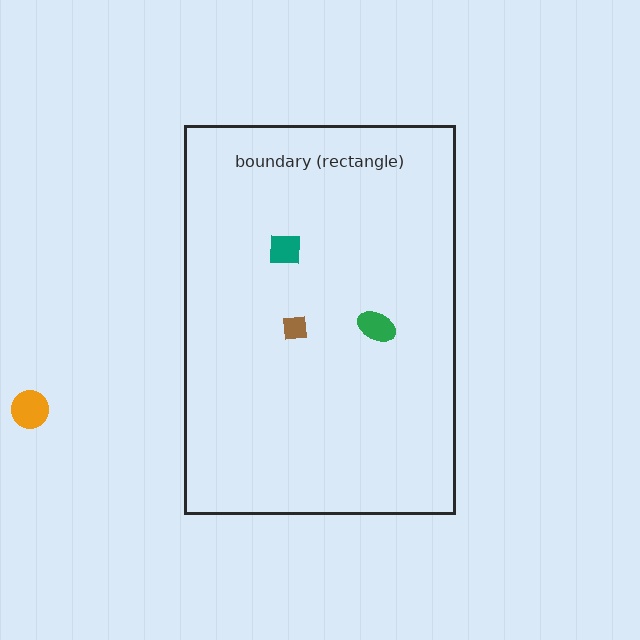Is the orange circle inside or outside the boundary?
Outside.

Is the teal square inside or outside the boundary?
Inside.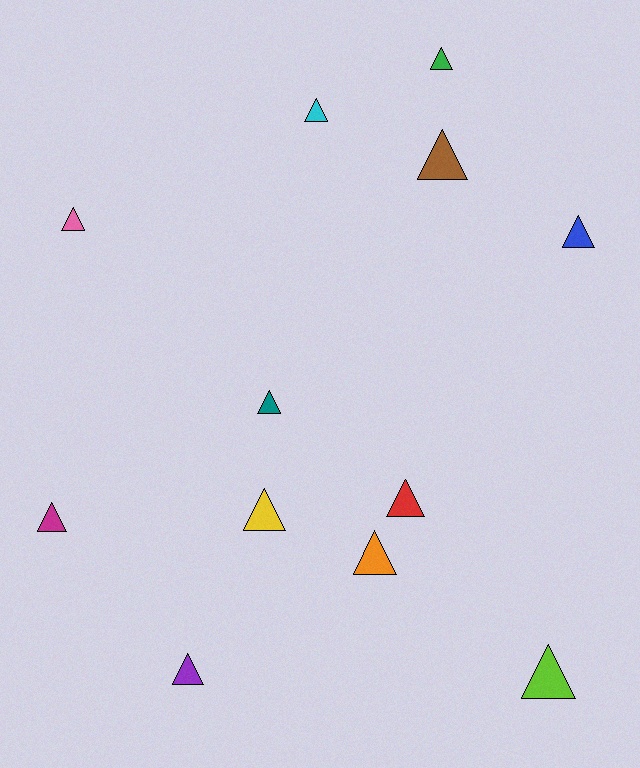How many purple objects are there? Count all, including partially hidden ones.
There is 1 purple object.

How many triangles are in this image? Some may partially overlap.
There are 12 triangles.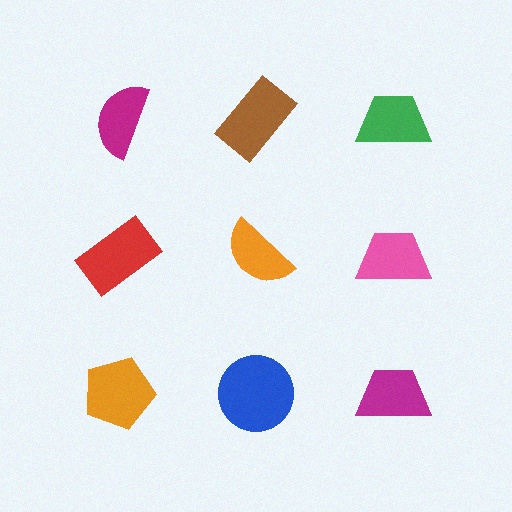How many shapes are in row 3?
3 shapes.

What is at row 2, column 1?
A red rectangle.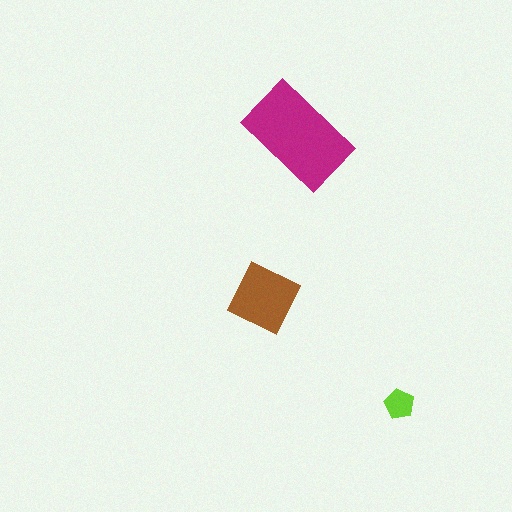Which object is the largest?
The magenta rectangle.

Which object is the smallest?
The lime pentagon.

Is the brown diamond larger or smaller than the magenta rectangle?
Smaller.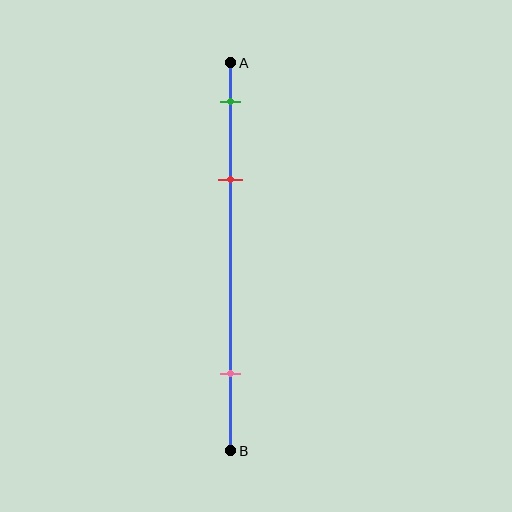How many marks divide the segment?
There are 3 marks dividing the segment.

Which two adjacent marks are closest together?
The green and red marks are the closest adjacent pair.